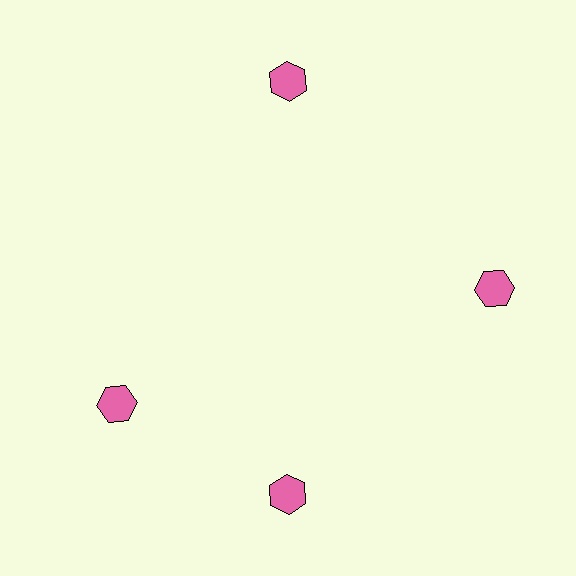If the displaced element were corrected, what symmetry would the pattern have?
It would have 4-fold rotational symmetry — the pattern would map onto itself every 90 degrees.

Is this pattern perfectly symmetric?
No. The 4 pink hexagons are arranged in a ring, but one element near the 9 o'clock position is rotated out of alignment along the ring, breaking the 4-fold rotational symmetry.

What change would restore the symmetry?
The symmetry would be restored by rotating it back into even spacing with its neighbors so that all 4 hexagons sit at equal angles and equal distance from the center.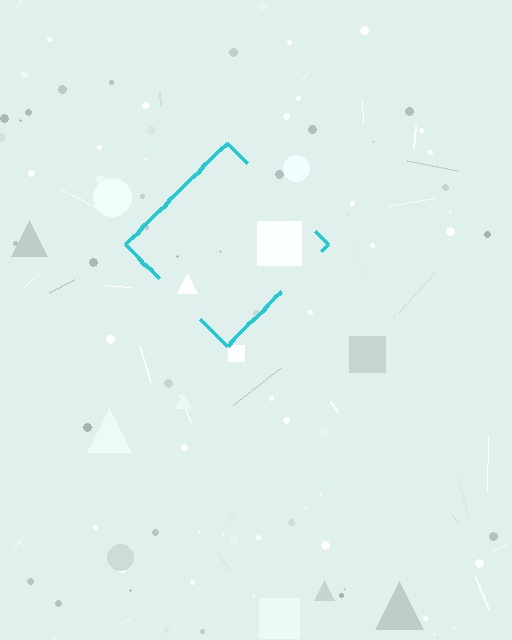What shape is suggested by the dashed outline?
The dashed outline suggests a diamond.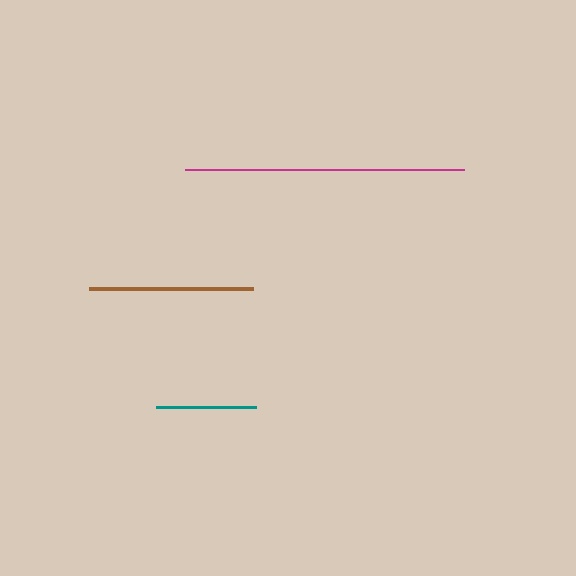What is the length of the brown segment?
The brown segment is approximately 164 pixels long.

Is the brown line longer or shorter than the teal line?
The brown line is longer than the teal line.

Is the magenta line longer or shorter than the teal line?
The magenta line is longer than the teal line.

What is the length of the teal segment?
The teal segment is approximately 100 pixels long.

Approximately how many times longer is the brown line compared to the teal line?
The brown line is approximately 1.6 times the length of the teal line.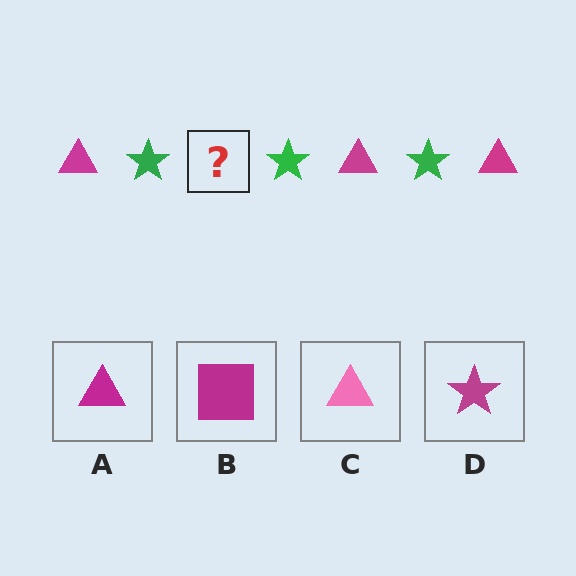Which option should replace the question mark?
Option A.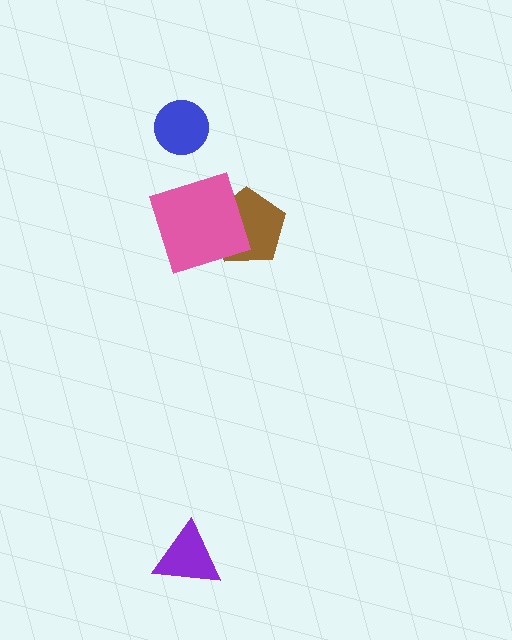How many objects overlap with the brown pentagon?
1 object overlaps with the brown pentagon.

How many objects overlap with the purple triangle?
0 objects overlap with the purple triangle.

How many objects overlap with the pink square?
1 object overlaps with the pink square.